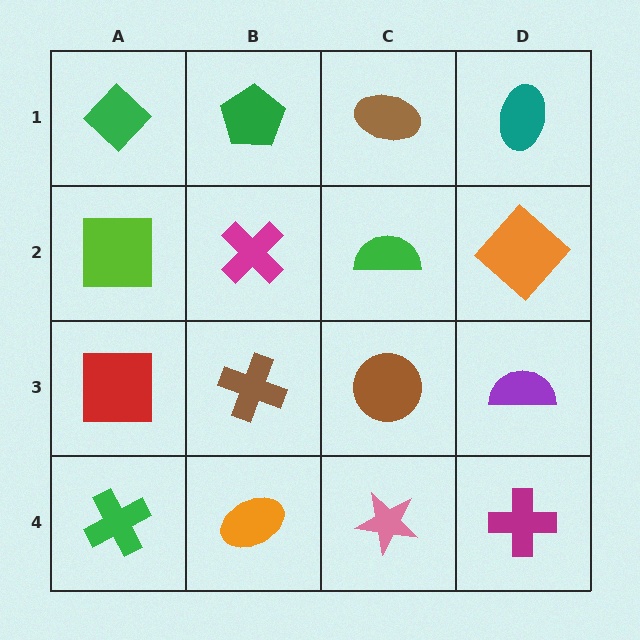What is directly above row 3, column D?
An orange diamond.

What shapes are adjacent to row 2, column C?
A brown ellipse (row 1, column C), a brown circle (row 3, column C), a magenta cross (row 2, column B), an orange diamond (row 2, column D).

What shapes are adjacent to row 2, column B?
A green pentagon (row 1, column B), a brown cross (row 3, column B), a lime square (row 2, column A), a green semicircle (row 2, column C).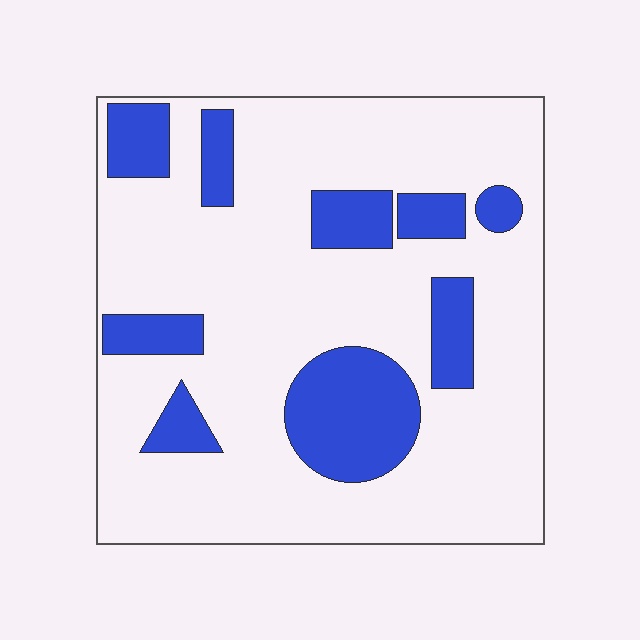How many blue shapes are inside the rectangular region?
9.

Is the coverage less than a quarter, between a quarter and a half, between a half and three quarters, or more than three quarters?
Less than a quarter.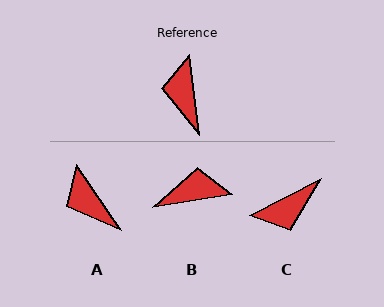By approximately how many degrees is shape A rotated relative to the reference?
Approximately 27 degrees counter-clockwise.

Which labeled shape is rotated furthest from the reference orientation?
C, about 110 degrees away.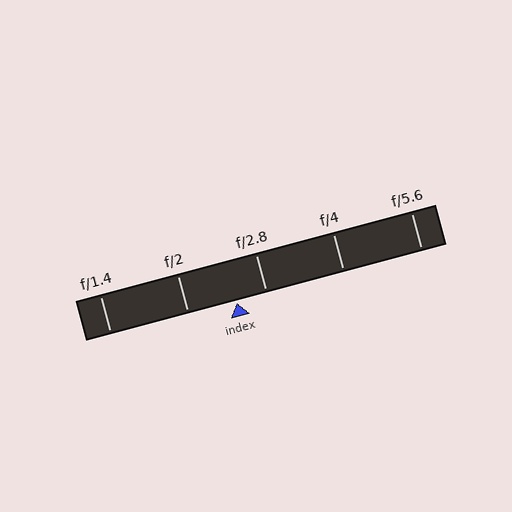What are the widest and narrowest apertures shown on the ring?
The widest aperture shown is f/1.4 and the narrowest is f/5.6.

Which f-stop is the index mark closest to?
The index mark is closest to f/2.8.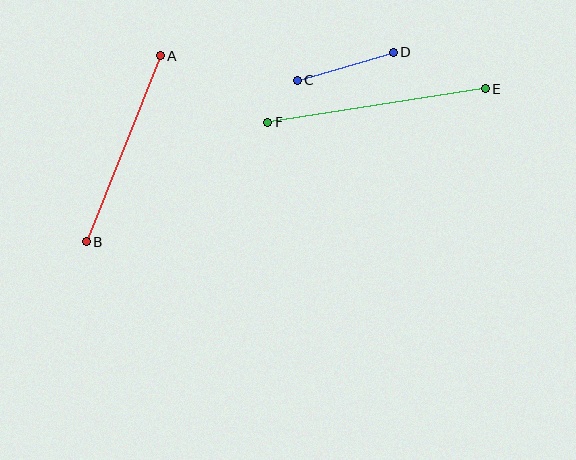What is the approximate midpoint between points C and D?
The midpoint is at approximately (345, 66) pixels.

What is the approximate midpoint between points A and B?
The midpoint is at approximately (123, 149) pixels.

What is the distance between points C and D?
The distance is approximately 100 pixels.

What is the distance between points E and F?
The distance is approximately 220 pixels.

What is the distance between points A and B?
The distance is approximately 200 pixels.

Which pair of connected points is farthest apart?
Points E and F are farthest apart.